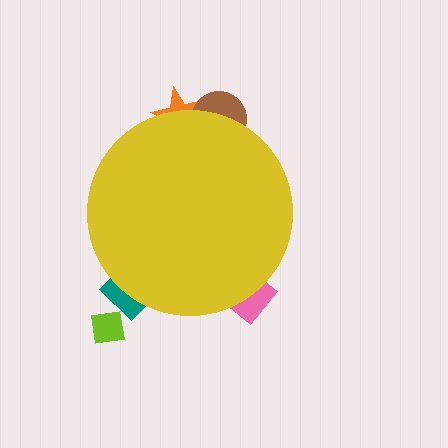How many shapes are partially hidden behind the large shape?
4 shapes are partially hidden.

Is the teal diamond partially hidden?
Yes, the teal diamond is partially hidden behind the yellow circle.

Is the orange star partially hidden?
Yes, the orange star is partially hidden behind the yellow circle.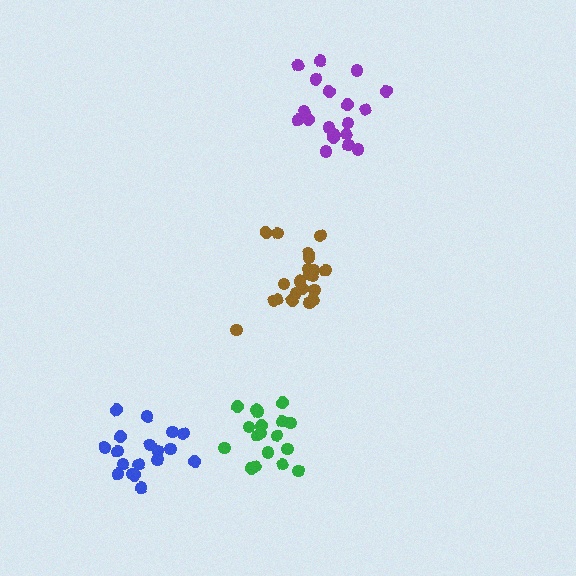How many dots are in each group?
Group 1: 19 dots, Group 2: 18 dots, Group 3: 18 dots, Group 4: 21 dots (76 total).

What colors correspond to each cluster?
The clusters are colored: purple, green, blue, brown.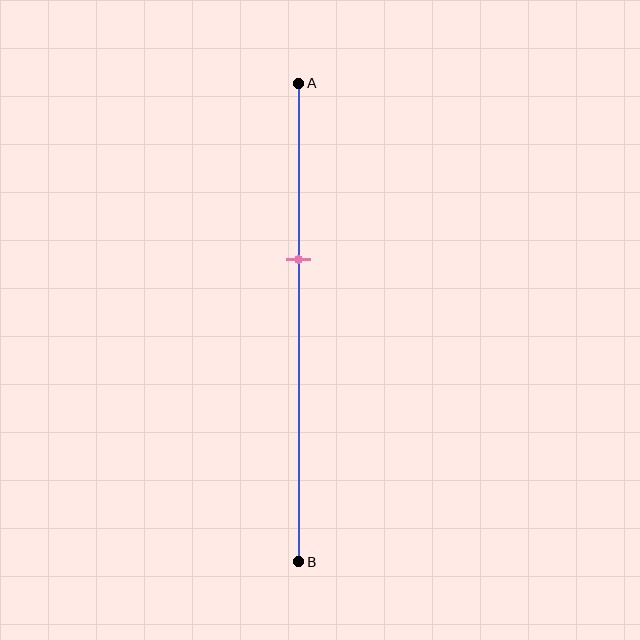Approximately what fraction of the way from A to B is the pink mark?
The pink mark is approximately 35% of the way from A to B.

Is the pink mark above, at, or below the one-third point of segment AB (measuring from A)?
The pink mark is below the one-third point of segment AB.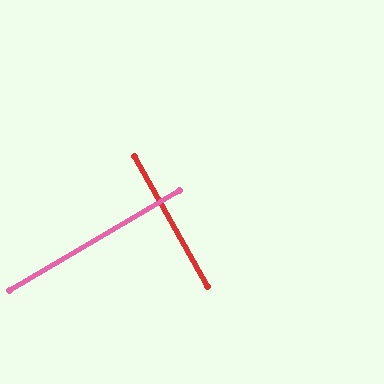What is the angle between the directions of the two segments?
Approximately 89 degrees.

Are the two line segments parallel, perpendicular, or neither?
Perpendicular — they meet at approximately 89°.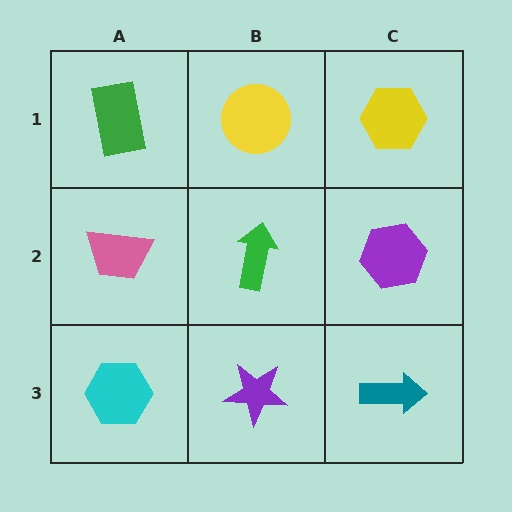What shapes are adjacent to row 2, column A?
A green rectangle (row 1, column A), a cyan hexagon (row 3, column A), a green arrow (row 2, column B).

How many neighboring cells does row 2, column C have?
3.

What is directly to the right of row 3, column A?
A purple star.